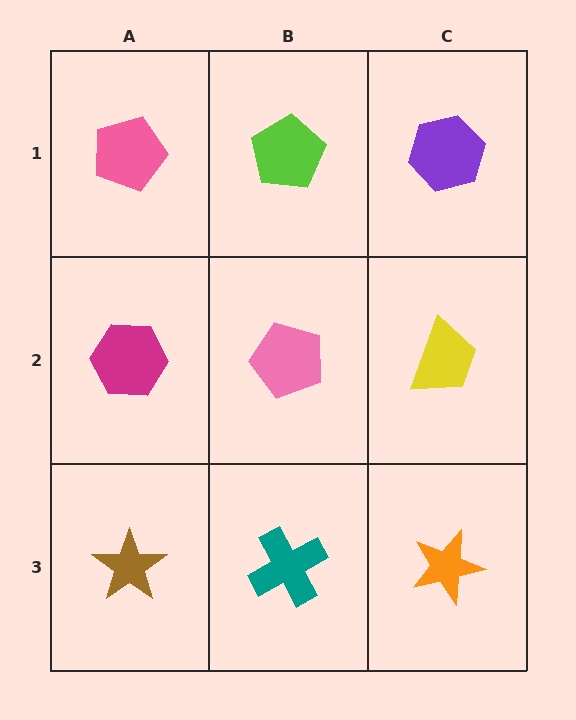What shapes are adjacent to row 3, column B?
A pink pentagon (row 2, column B), a brown star (row 3, column A), an orange star (row 3, column C).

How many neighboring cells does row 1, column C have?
2.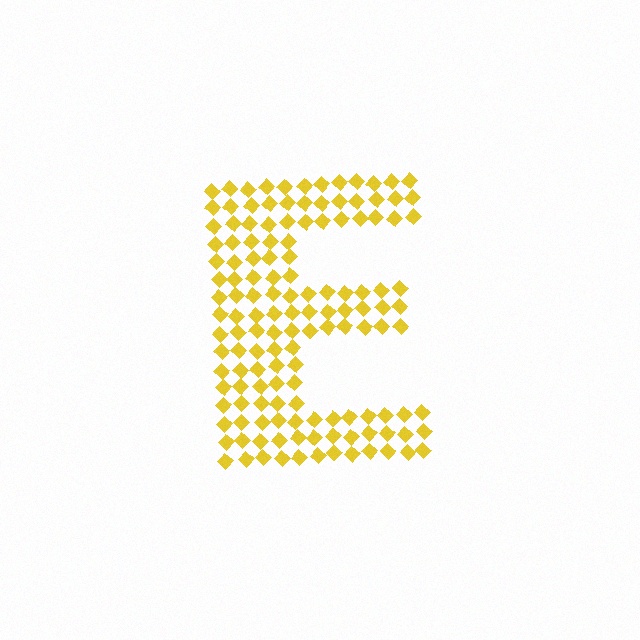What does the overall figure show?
The overall figure shows the letter E.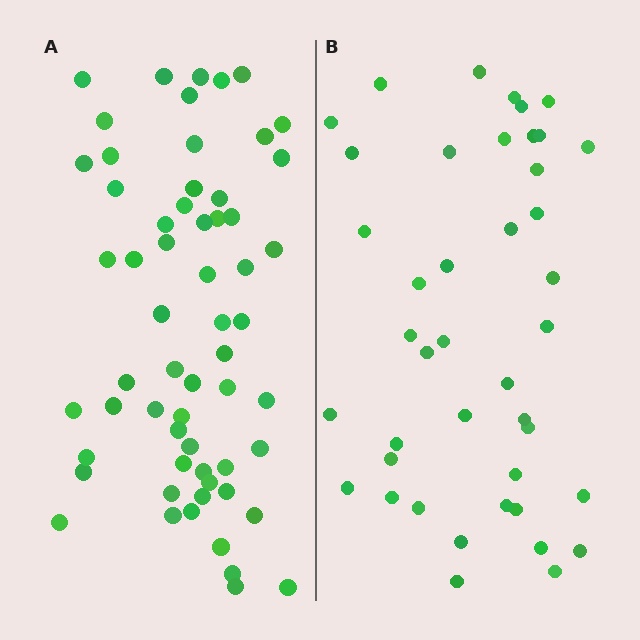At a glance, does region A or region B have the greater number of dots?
Region A (the left region) has more dots.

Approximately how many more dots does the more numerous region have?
Region A has approximately 20 more dots than region B.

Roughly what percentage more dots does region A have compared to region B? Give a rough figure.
About 45% more.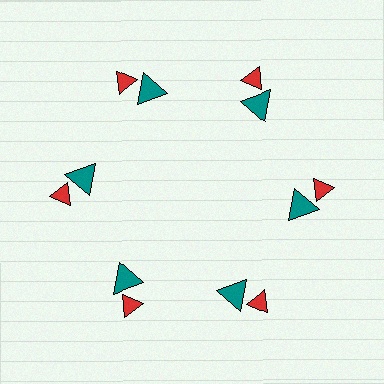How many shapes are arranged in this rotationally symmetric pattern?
There are 12 shapes, arranged in 6 groups of 2.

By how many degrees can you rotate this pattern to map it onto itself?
The pattern maps onto itself every 60 degrees of rotation.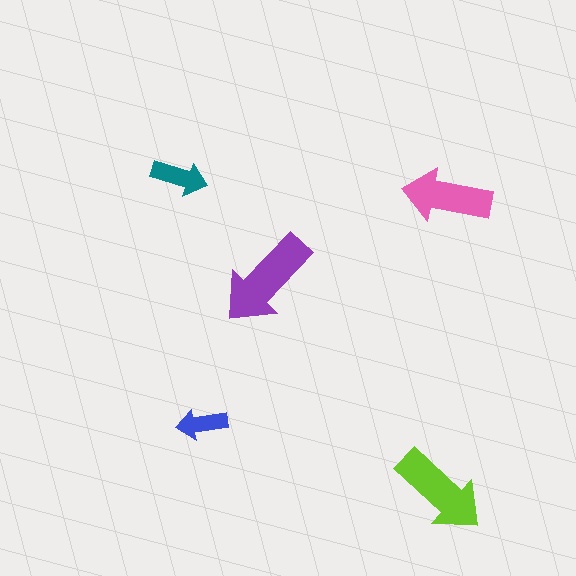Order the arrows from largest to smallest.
the purple one, the lime one, the pink one, the teal one, the blue one.